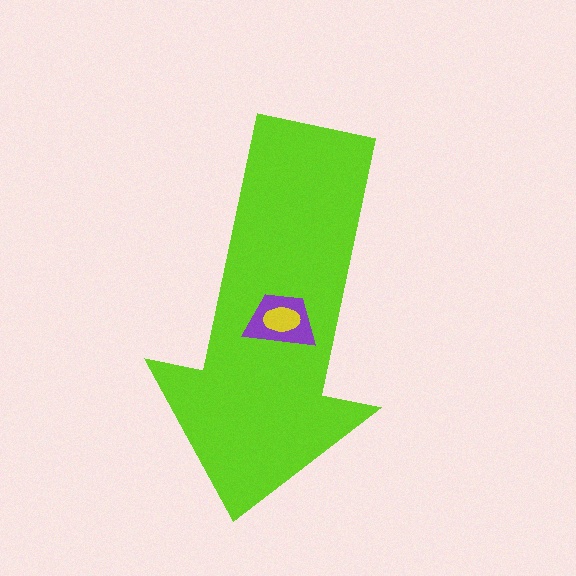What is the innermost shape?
The yellow ellipse.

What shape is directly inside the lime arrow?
The purple trapezoid.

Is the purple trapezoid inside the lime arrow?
Yes.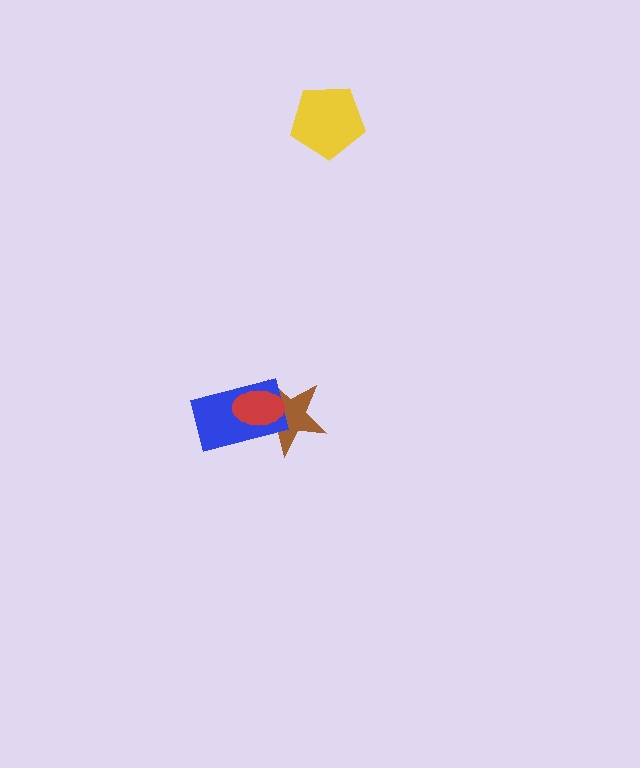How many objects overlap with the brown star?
2 objects overlap with the brown star.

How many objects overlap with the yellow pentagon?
0 objects overlap with the yellow pentagon.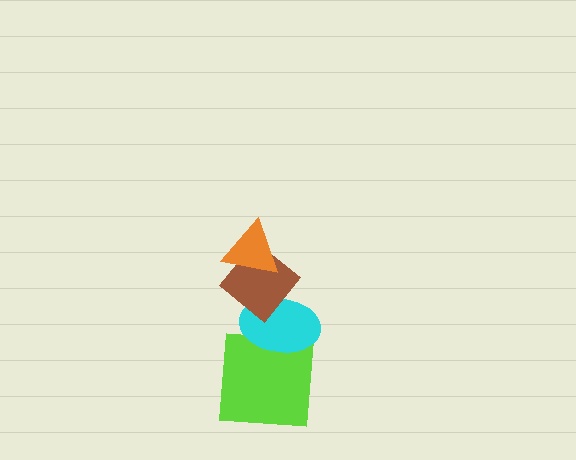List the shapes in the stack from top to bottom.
From top to bottom: the orange triangle, the brown diamond, the cyan ellipse, the lime square.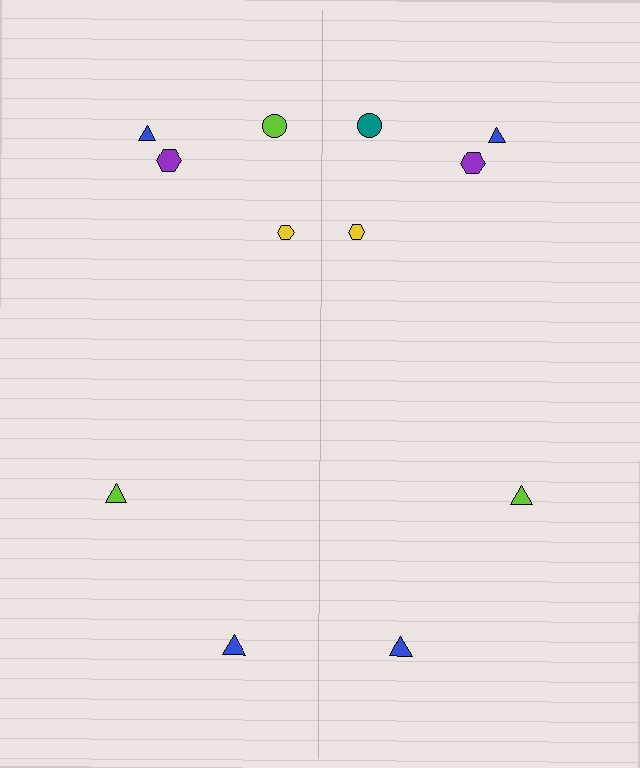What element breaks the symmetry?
The teal circle on the right side breaks the symmetry — its mirror counterpart is lime.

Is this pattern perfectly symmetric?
No, the pattern is not perfectly symmetric. The teal circle on the right side breaks the symmetry — its mirror counterpart is lime.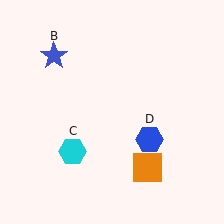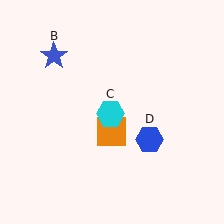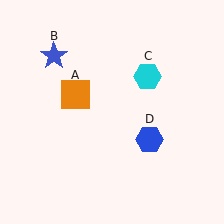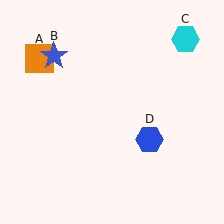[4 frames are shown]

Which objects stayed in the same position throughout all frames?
Blue star (object B) and blue hexagon (object D) remained stationary.